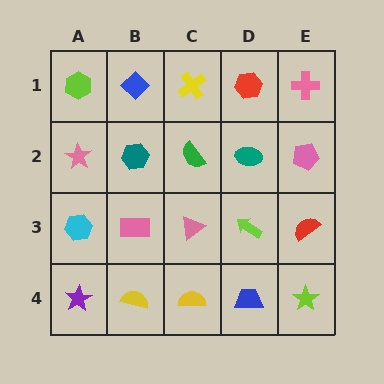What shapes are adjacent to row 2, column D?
A red hexagon (row 1, column D), a lime arrow (row 3, column D), a green semicircle (row 2, column C), a pink pentagon (row 2, column E).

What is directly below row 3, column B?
A yellow semicircle.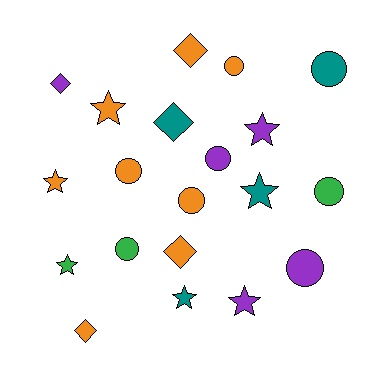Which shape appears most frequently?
Circle, with 8 objects.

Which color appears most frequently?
Orange, with 8 objects.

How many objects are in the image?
There are 20 objects.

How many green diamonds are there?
There are no green diamonds.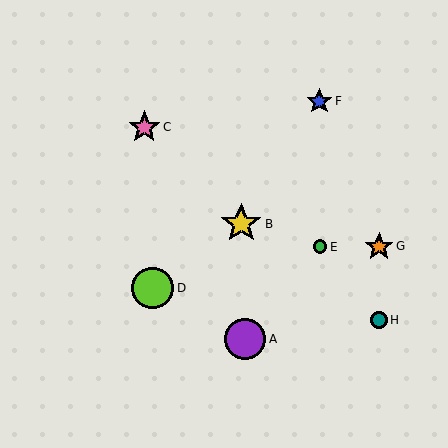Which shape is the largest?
The lime circle (labeled D) is the largest.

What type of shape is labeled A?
Shape A is a purple circle.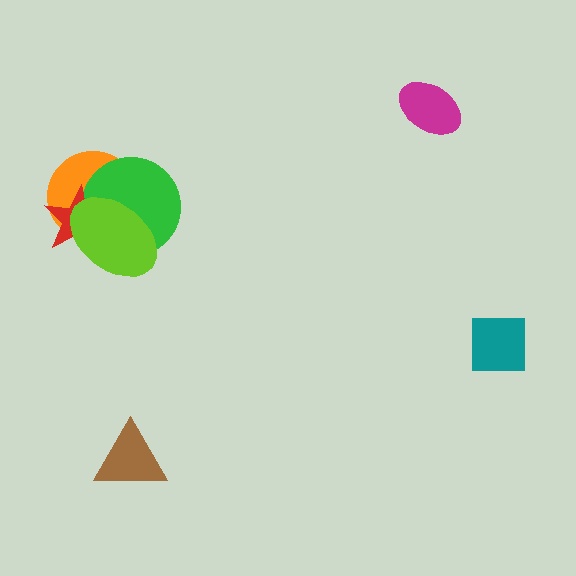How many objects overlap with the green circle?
3 objects overlap with the green circle.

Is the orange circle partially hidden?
Yes, it is partially covered by another shape.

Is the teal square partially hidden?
No, no other shape covers it.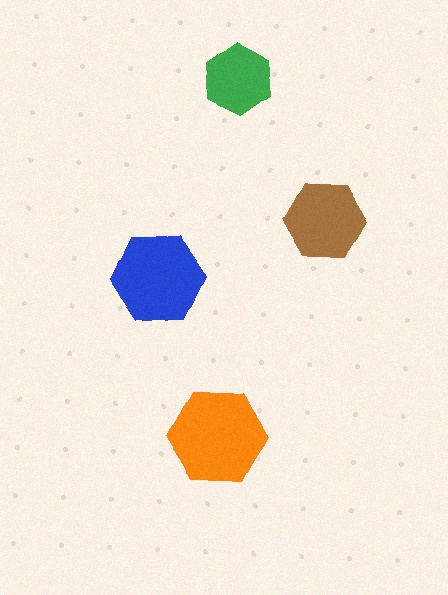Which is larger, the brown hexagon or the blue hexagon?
The blue one.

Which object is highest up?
The green hexagon is topmost.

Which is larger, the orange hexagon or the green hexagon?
The orange one.